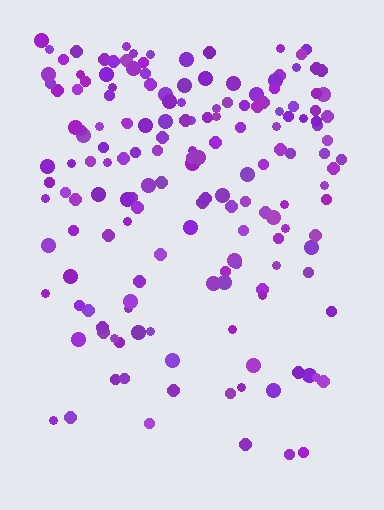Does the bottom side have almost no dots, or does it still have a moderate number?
Still a moderate number, just noticeably fewer than the top.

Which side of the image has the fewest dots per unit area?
The bottom.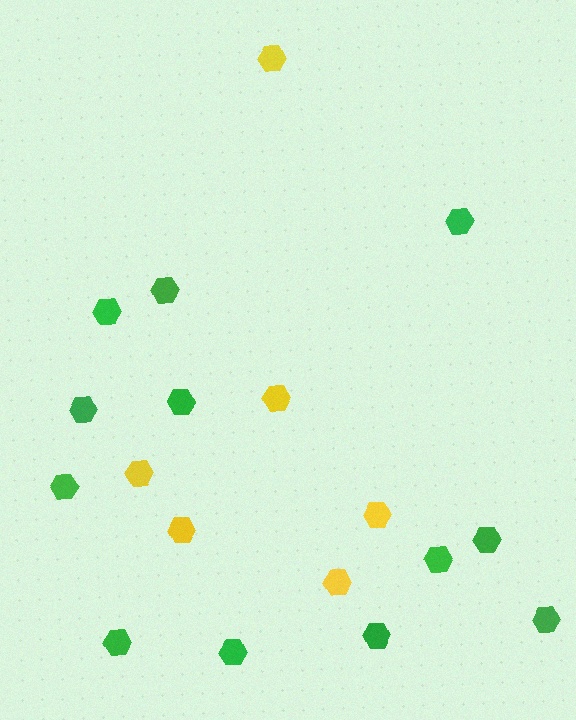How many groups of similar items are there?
There are 2 groups: one group of yellow hexagons (6) and one group of green hexagons (12).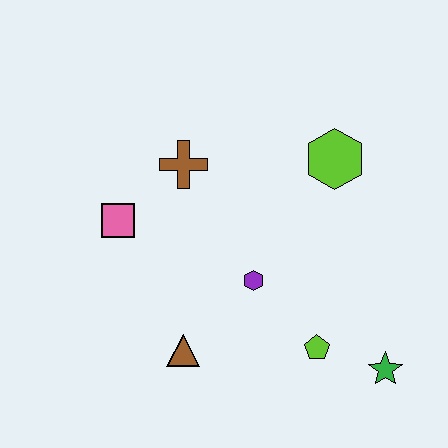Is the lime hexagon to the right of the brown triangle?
Yes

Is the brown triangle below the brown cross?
Yes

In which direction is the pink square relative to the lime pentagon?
The pink square is to the left of the lime pentagon.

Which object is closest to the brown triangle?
The purple hexagon is closest to the brown triangle.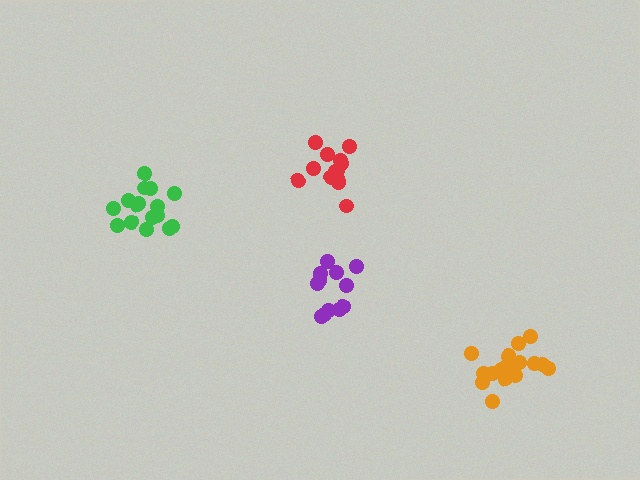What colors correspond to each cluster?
The clusters are colored: red, purple, green, orange.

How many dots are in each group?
Group 1: 14 dots, Group 2: 12 dots, Group 3: 16 dots, Group 4: 16 dots (58 total).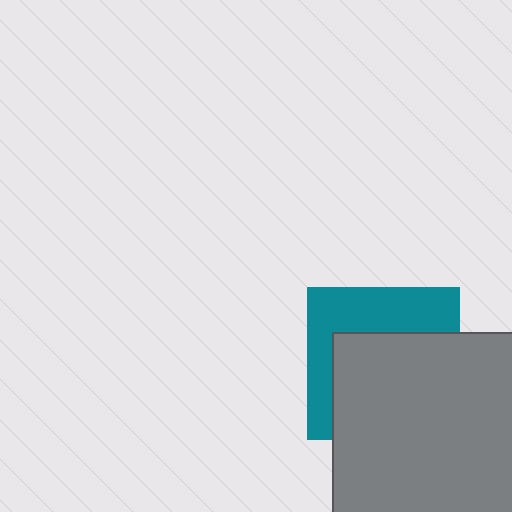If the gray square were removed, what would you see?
You would see the complete teal square.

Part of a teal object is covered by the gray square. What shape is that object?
It is a square.